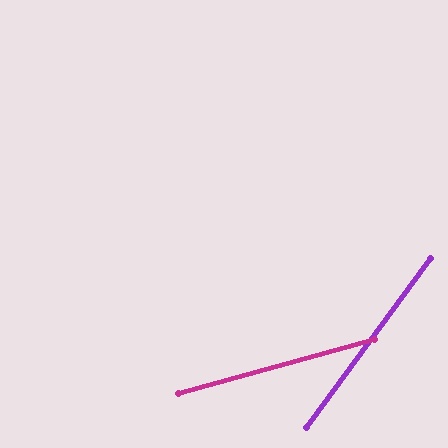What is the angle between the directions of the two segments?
Approximately 39 degrees.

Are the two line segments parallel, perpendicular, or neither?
Neither parallel nor perpendicular — they differ by about 39°.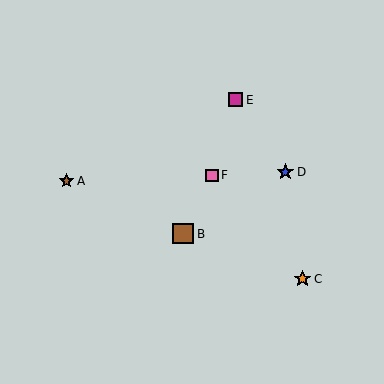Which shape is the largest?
The brown square (labeled B) is the largest.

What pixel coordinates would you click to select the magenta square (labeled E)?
Click at (236, 100) to select the magenta square E.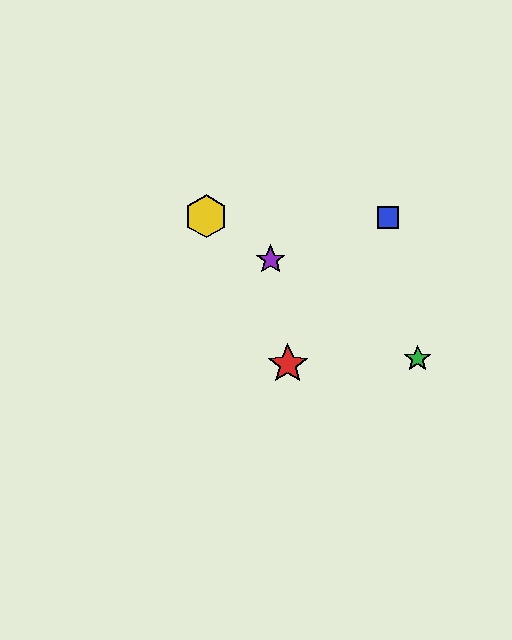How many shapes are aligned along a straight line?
3 shapes (the green star, the yellow hexagon, the purple star) are aligned along a straight line.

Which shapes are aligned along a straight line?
The green star, the yellow hexagon, the purple star are aligned along a straight line.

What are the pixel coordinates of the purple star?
The purple star is at (271, 260).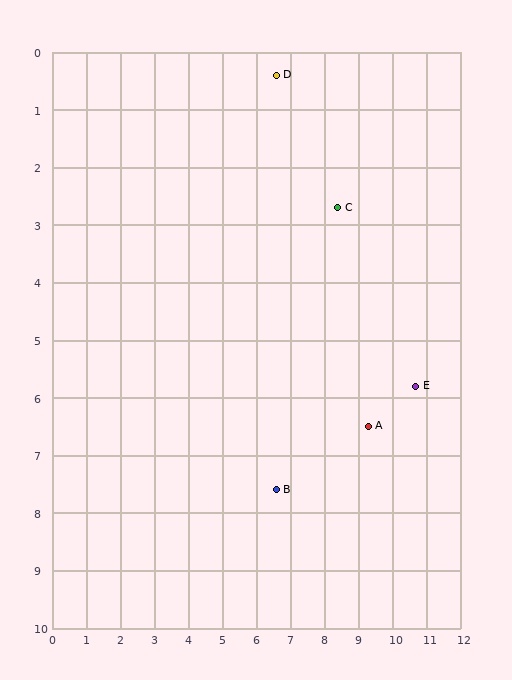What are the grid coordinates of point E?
Point E is at approximately (10.7, 5.8).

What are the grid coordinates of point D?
Point D is at approximately (6.6, 0.4).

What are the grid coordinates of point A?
Point A is at approximately (9.3, 6.5).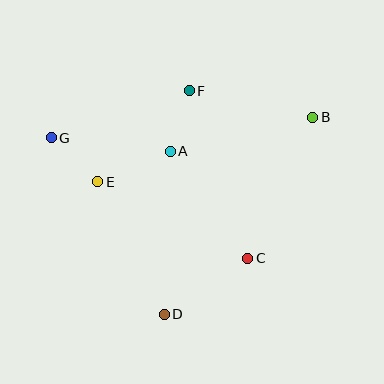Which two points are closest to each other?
Points A and F are closest to each other.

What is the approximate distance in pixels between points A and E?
The distance between A and E is approximately 79 pixels.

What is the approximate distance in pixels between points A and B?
The distance between A and B is approximately 146 pixels.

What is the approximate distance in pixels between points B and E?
The distance between B and E is approximately 224 pixels.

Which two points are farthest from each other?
Points B and G are farthest from each other.